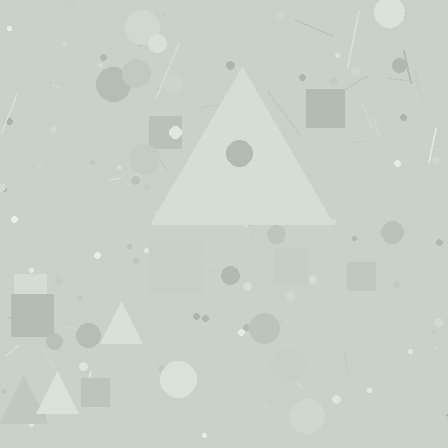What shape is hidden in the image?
A triangle is hidden in the image.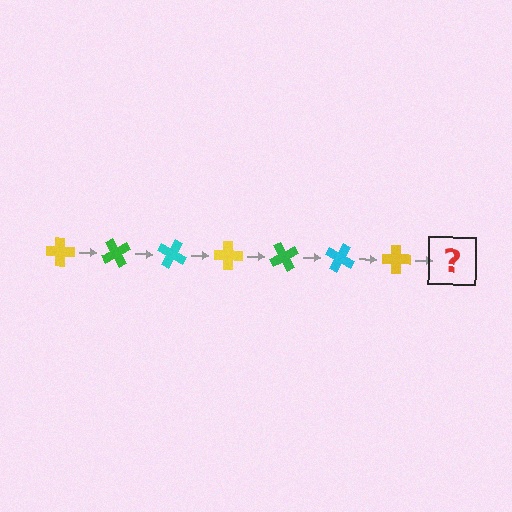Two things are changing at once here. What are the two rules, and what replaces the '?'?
The two rules are that it rotates 60 degrees each step and the color cycles through yellow, green, and cyan. The '?' should be a green cross, rotated 420 degrees from the start.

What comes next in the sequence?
The next element should be a green cross, rotated 420 degrees from the start.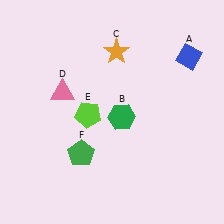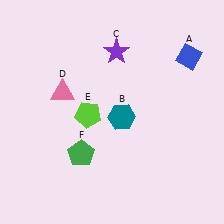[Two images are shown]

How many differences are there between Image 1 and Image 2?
There are 2 differences between the two images.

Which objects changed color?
B changed from green to teal. C changed from orange to purple.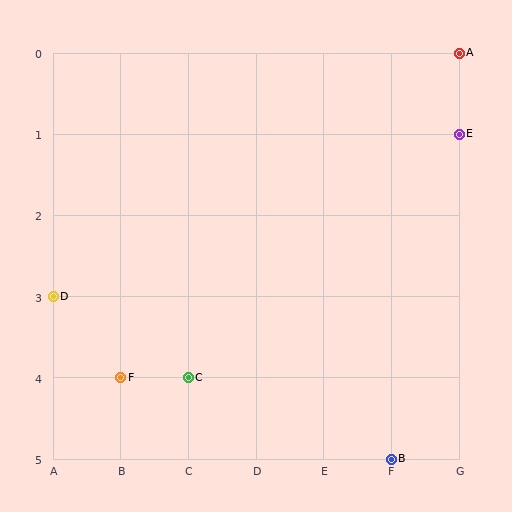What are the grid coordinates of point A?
Point A is at grid coordinates (G, 0).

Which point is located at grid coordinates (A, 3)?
Point D is at (A, 3).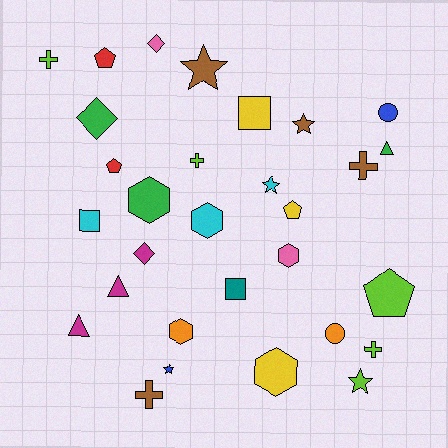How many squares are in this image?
There are 3 squares.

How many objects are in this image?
There are 30 objects.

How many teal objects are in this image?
There is 1 teal object.